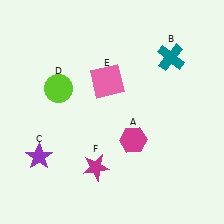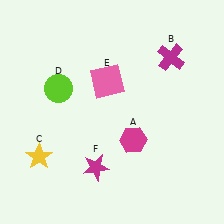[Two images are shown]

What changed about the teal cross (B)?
In Image 1, B is teal. In Image 2, it changed to magenta.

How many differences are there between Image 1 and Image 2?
There are 2 differences between the two images.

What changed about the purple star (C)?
In Image 1, C is purple. In Image 2, it changed to yellow.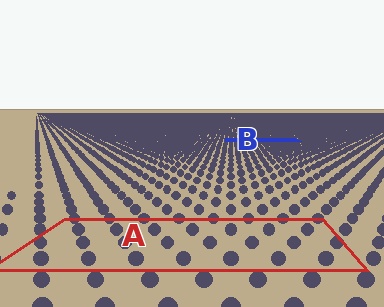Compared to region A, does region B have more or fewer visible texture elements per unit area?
Region B has more texture elements per unit area — they are packed more densely because it is farther away.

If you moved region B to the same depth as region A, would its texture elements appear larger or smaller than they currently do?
They would appear larger. At a closer depth, the same texture elements are projected at a bigger on-screen size.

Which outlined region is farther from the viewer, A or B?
Region B is farther from the viewer — the texture elements inside it appear smaller and more densely packed.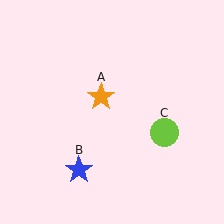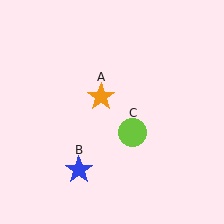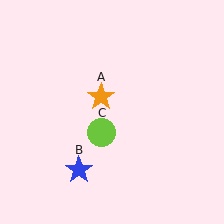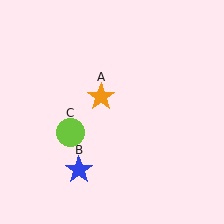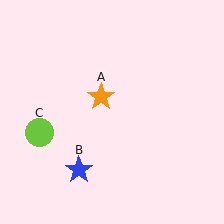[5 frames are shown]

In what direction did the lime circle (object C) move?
The lime circle (object C) moved left.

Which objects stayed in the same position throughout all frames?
Orange star (object A) and blue star (object B) remained stationary.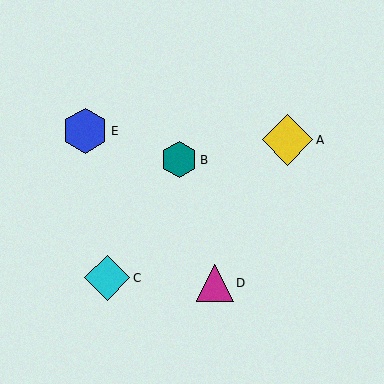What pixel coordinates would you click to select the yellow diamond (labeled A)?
Click at (288, 140) to select the yellow diamond A.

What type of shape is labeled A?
Shape A is a yellow diamond.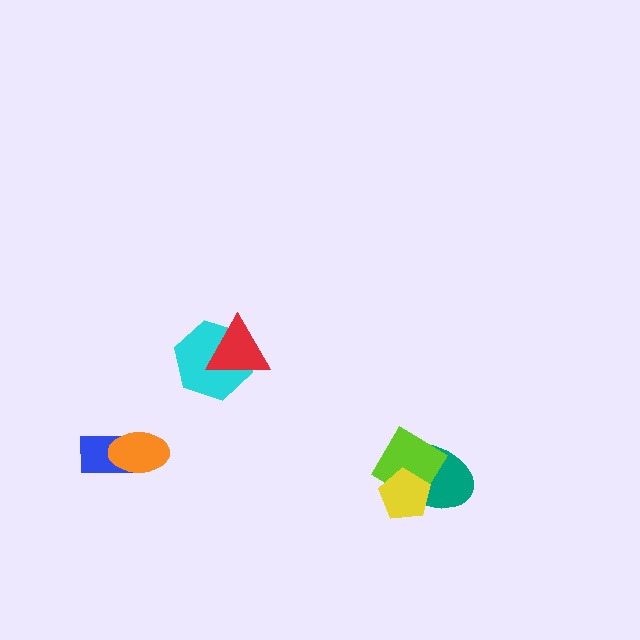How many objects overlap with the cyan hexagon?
1 object overlaps with the cyan hexagon.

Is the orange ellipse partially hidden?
No, no other shape covers it.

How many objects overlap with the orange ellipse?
1 object overlaps with the orange ellipse.